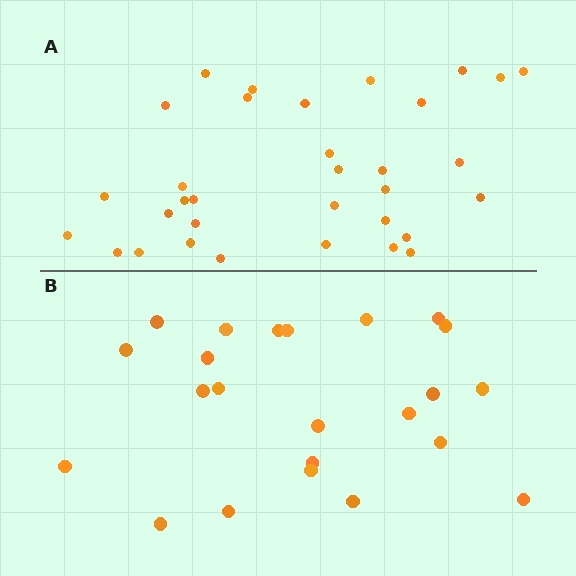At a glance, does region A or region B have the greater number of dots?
Region A (the top region) has more dots.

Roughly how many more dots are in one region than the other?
Region A has roughly 10 or so more dots than region B.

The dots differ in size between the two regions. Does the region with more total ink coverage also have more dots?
No. Region B has more total ink coverage because its dots are larger, but region A actually contains more individual dots. Total area can be misleading — the number of items is what matters here.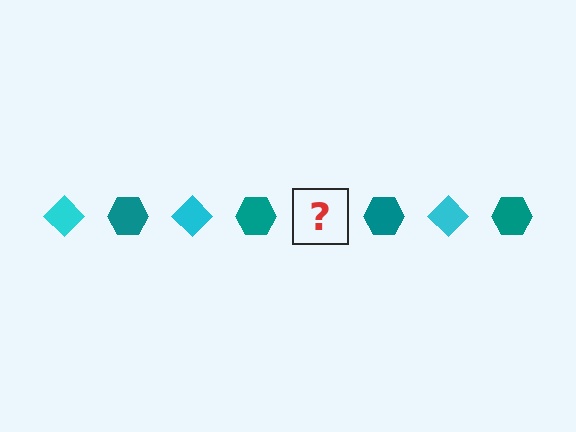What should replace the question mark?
The question mark should be replaced with a cyan diamond.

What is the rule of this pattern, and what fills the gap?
The rule is that the pattern alternates between cyan diamond and teal hexagon. The gap should be filled with a cyan diamond.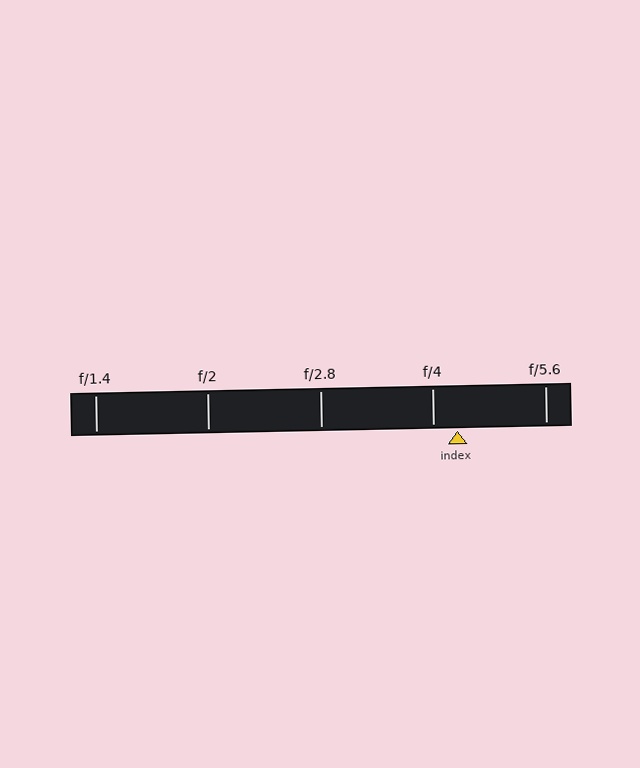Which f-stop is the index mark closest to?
The index mark is closest to f/4.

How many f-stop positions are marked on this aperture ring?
There are 5 f-stop positions marked.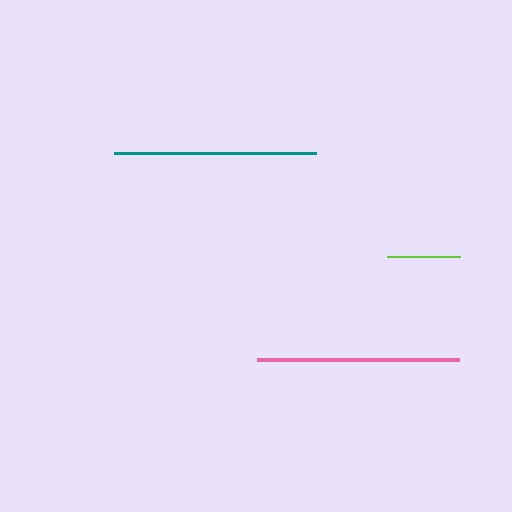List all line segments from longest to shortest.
From longest to shortest: pink, teal, lime.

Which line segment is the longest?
The pink line is the longest at approximately 202 pixels.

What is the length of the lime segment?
The lime segment is approximately 72 pixels long.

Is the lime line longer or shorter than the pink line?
The pink line is longer than the lime line.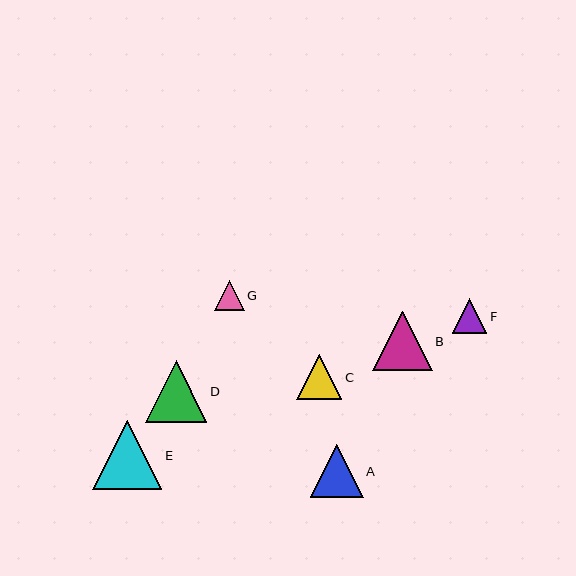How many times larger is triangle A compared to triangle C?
Triangle A is approximately 1.2 times the size of triangle C.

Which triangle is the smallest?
Triangle G is the smallest with a size of approximately 29 pixels.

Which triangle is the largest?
Triangle E is the largest with a size of approximately 69 pixels.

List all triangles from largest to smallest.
From largest to smallest: E, D, B, A, C, F, G.